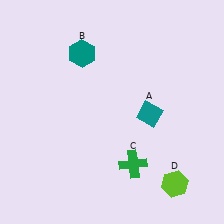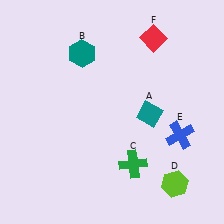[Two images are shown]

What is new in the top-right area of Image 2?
A red diamond (F) was added in the top-right area of Image 2.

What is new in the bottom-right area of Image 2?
A blue cross (E) was added in the bottom-right area of Image 2.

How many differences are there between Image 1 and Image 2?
There are 2 differences between the two images.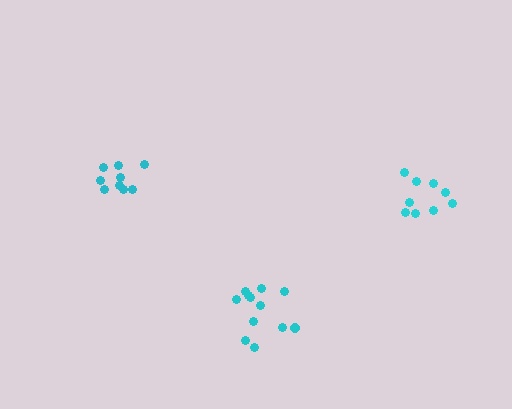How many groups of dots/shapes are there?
There are 3 groups.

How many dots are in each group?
Group 1: 9 dots, Group 2: 9 dots, Group 3: 12 dots (30 total).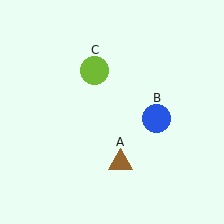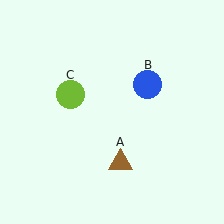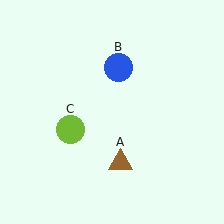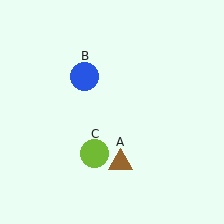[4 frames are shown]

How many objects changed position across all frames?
2 objects changed position: blue circle (object B), lime circle (object C).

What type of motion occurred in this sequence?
The blue circle (object B), lime circle (object C) rotated counterclockwise around the center of the scene.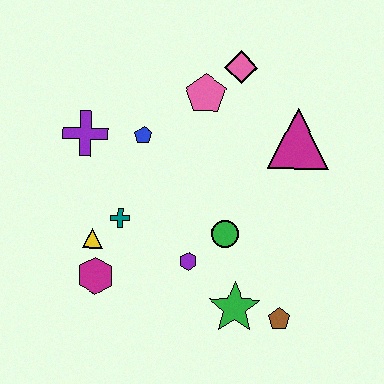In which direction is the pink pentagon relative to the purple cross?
The pink pentagon is to the right of the purple cross.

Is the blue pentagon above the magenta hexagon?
Yes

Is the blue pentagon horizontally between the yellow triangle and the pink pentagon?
Yes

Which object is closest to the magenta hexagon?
The yellow triangle is closest to the magenta hexagon.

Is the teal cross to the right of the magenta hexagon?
Yes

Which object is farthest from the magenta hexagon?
The pink diamond is farthest from the magenta hexagon.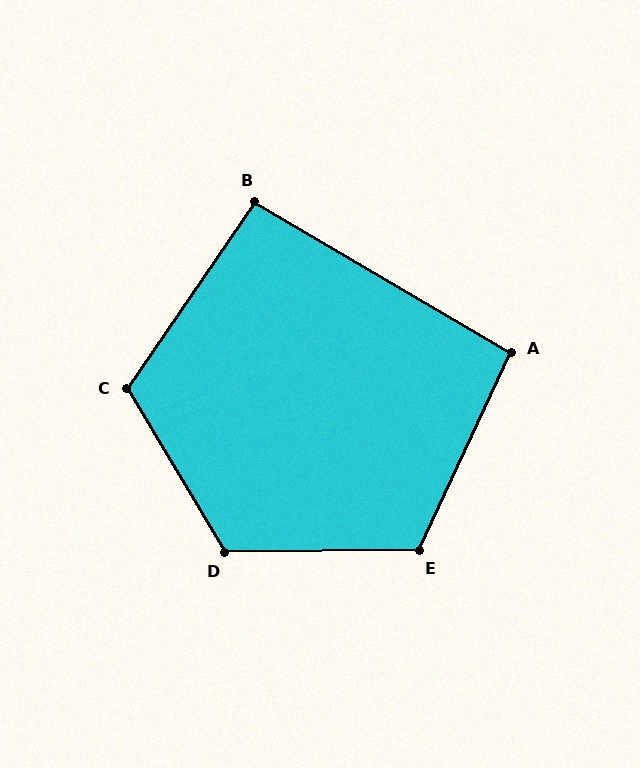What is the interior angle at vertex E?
Approximately 116 degrees (obtuse).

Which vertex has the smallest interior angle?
B, at approximately 94 degrees.